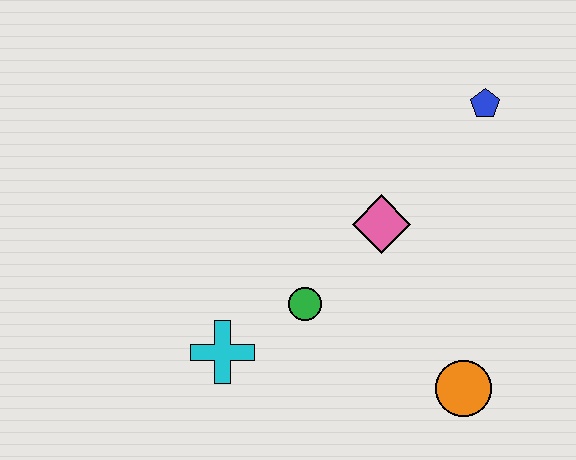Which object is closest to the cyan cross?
The green circle is closest to the cyan cross.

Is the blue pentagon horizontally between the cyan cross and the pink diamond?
No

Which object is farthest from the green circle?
The blue pentagon is farthest from the green circle.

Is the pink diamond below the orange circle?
No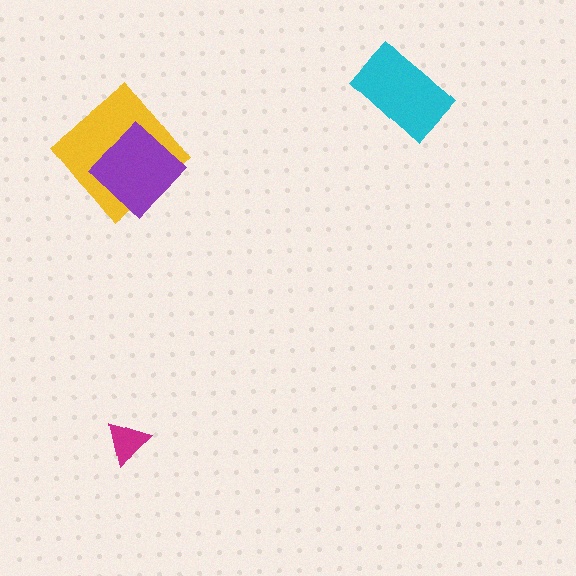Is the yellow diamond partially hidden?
Yes, it is partially covered by another shape.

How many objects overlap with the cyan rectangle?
0 objects overlap with the cyan rectangle.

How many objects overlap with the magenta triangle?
0 objects overlap with the magenta triangle.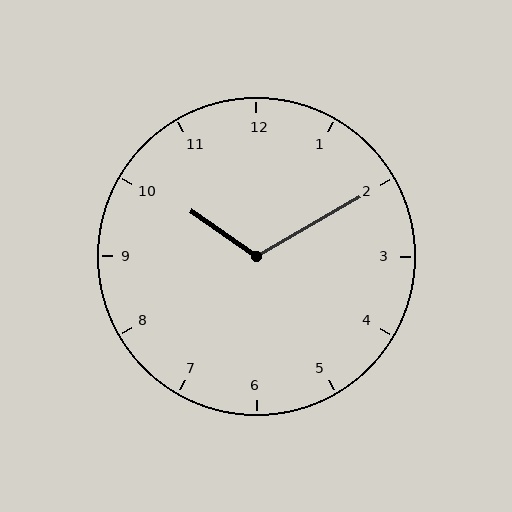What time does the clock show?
10:10.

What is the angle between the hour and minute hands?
Approximately 115 degrees.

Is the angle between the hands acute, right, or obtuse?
It is obtuse.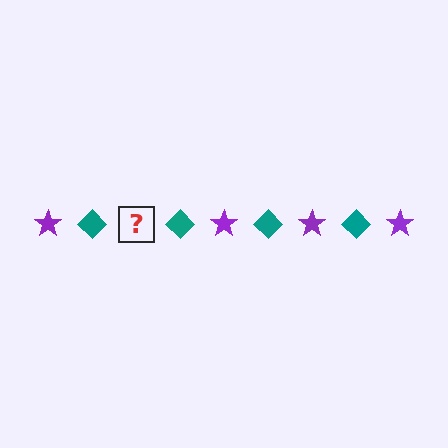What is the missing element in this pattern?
The missing element is a purple star.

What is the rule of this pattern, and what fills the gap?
The rule is that the pattern alternates between purple star and teal diamond. The gap should be filled with a purple star.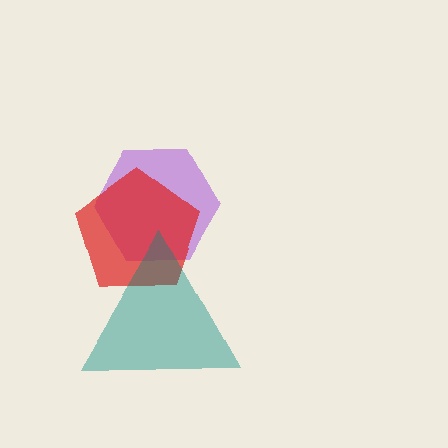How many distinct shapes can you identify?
There are 3 distinct shapes: a purple hexagon, a red pentagon, a teal triangle.